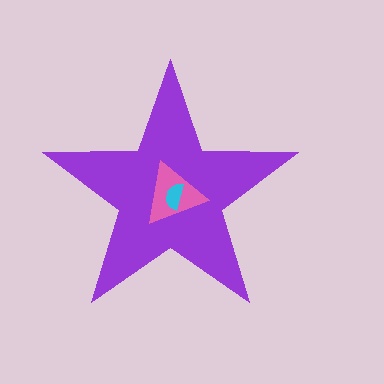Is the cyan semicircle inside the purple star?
Yes.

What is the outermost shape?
The purple star.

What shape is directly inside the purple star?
The pink triangle.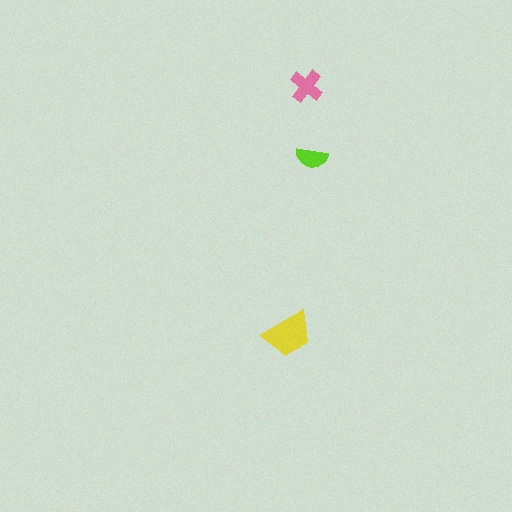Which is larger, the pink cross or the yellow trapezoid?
The yellow trapezoid.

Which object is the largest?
The yellow trapezoid.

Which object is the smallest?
The lime semicircle.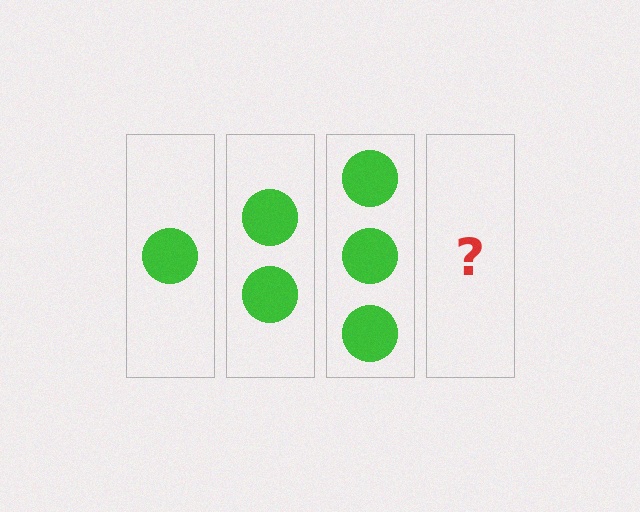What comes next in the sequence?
The next element should be 4 circles.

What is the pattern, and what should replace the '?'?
The pattern is that each step adds one more circle. The '?' should be 4 circles.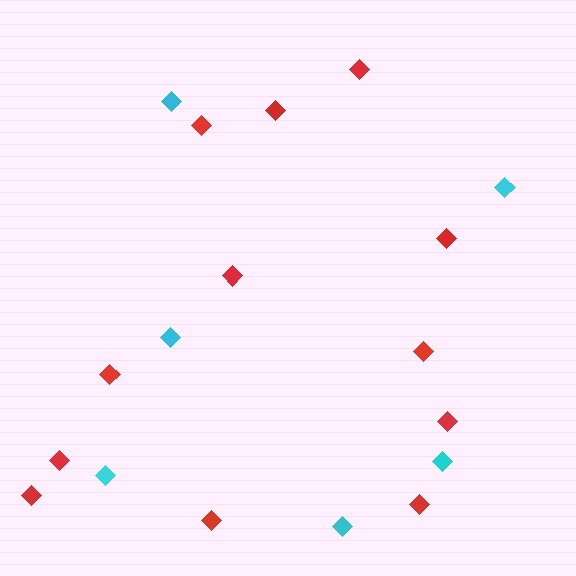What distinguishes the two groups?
There are 2 groups: one group of red diamonds (12) and one group of cyan diamonds (6).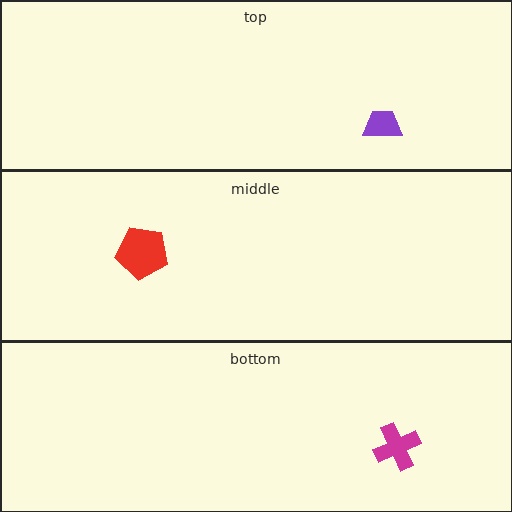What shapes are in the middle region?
The red pentagon.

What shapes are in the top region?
The purple trapezoid.